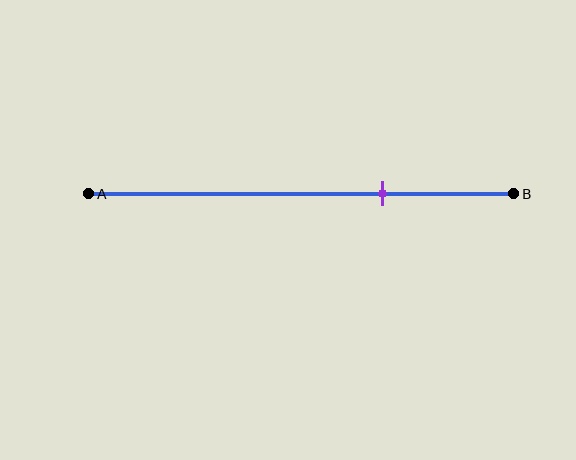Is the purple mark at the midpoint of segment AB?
No, the mark is at about 70% from A, not at the 50% midpoint.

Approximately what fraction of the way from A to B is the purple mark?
The purple mark is approximately 70% of the way from A to B.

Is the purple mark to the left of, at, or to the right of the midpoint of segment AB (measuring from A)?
The purple mark is to the right of the midpoint of segment AB.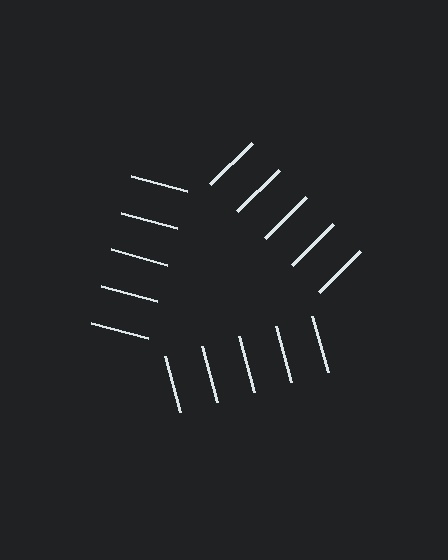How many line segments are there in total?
15 — 5 along each of the 3 edges.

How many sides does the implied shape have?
3 sides — the line-ends trace a triangle.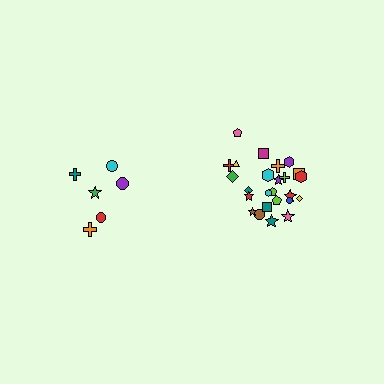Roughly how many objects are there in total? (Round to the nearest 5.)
Roughly 30 objects in total.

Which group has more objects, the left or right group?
The right group.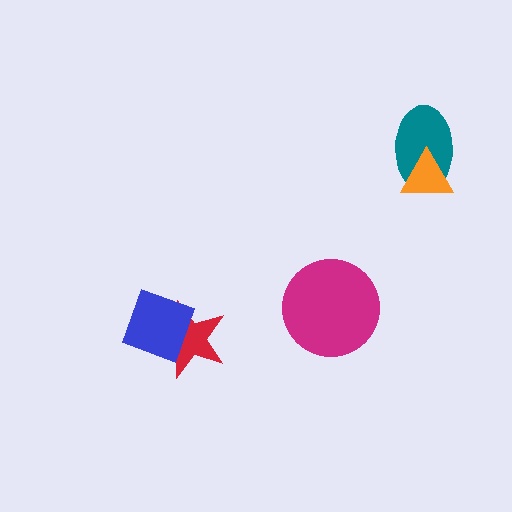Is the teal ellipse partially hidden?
Yes, it is partially covered by another shape.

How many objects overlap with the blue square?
1 object overlaps with the blue square.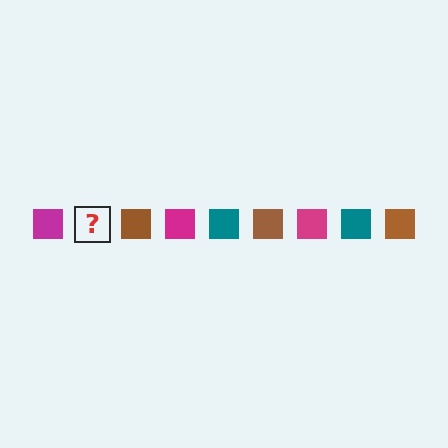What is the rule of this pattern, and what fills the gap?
The rule is that the pattern cycles through magenta, teal, brown squares. The gap should be filled with a teal square.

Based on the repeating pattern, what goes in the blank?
The blank should be a teal square.